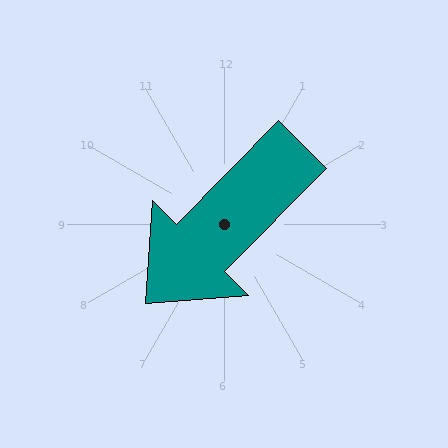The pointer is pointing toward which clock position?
Roughly 7 o'clock.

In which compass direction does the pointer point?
Southwest.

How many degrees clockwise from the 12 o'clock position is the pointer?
Approximately 225 degrees.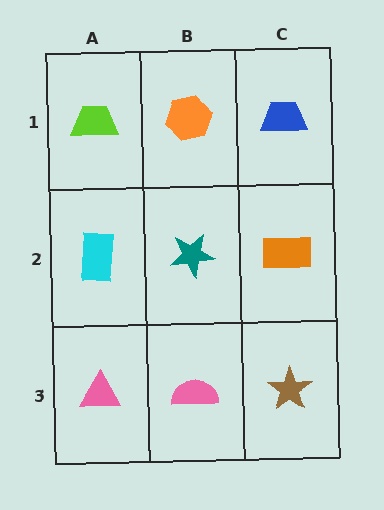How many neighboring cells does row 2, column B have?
4.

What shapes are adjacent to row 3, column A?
A cyan rectangle (row 2, column A), a pink semicircle (row 3, column B).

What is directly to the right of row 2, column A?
A teal star.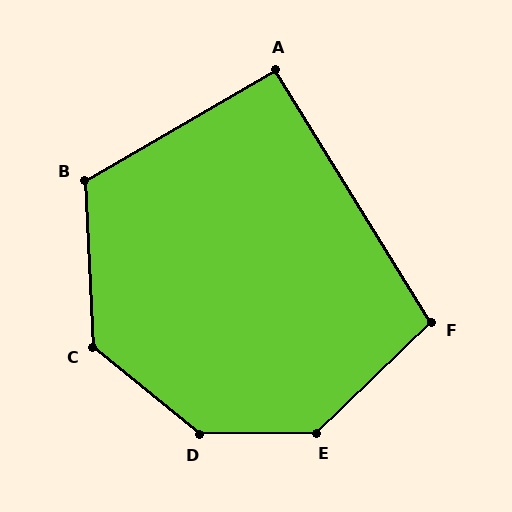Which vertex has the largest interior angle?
D, at approximately 140 degrees.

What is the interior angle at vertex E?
Approximately 137 degrees (obtuse).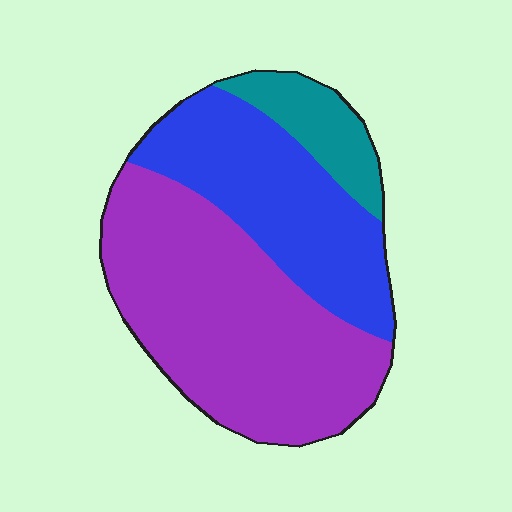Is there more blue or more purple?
Purple.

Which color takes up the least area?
Teal, at roughly 10%.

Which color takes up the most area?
Purple, at roughly 55%.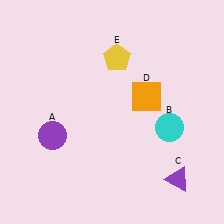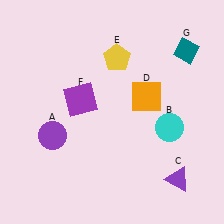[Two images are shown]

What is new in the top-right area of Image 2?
A teal diamond (G) was added in the top-right area of Image 2.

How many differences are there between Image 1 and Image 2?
There are 2 differences between the two images.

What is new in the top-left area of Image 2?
A purple square (F) was added in the top-left area of Image 2.